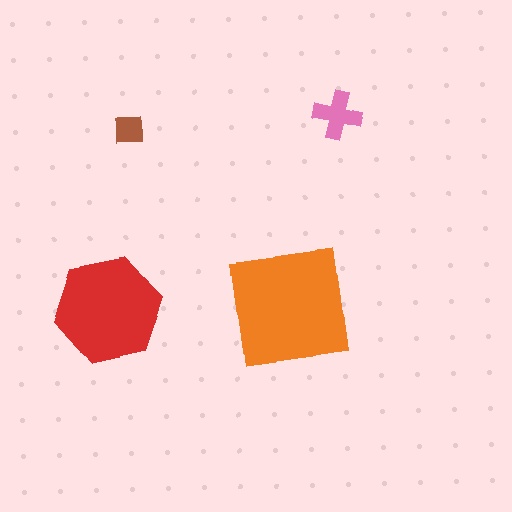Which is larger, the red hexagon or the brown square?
The red hexagon.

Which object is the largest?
The orange square.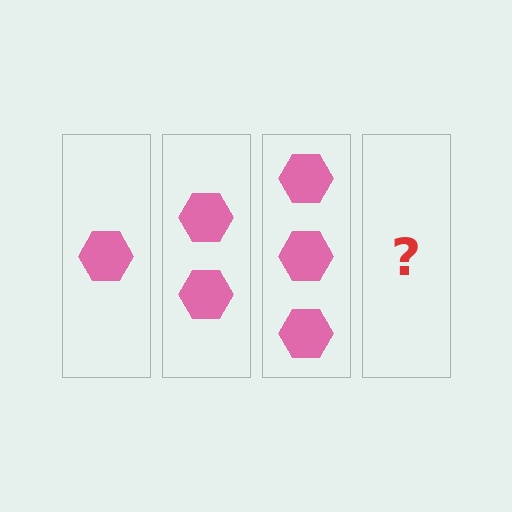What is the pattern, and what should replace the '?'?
The pattern is that each step adds one more hexagon. The '?' should be 4 hexagons.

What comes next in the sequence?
The next element should be 4 hexagons.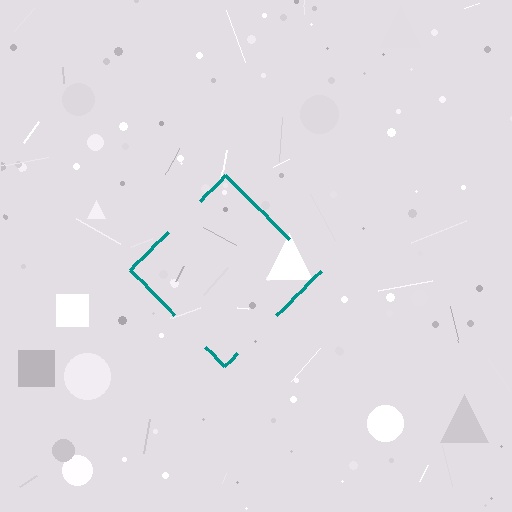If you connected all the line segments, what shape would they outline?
They would outline a diamond.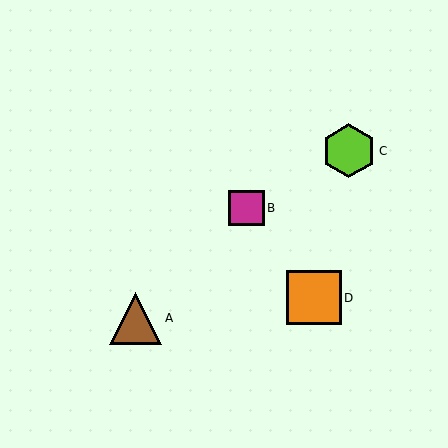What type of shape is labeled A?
Shape A is a brown triangle.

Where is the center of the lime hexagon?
The center of the lime hexagon is at (349, 151).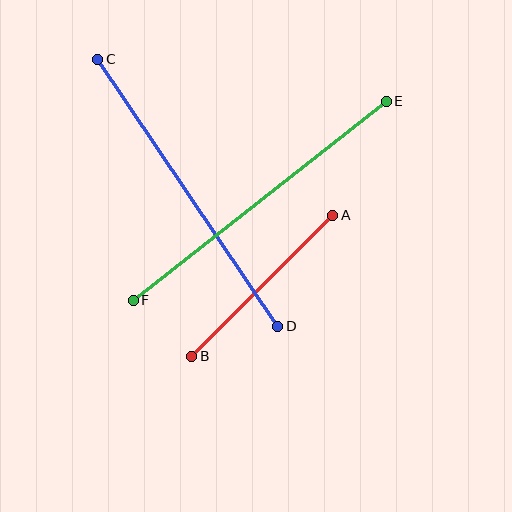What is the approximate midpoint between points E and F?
The midpoint is at approximately (260, 201) pixels.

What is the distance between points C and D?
The distance is approximately 322 pixels.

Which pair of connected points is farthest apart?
Points C and D are farthest apart.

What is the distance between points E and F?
The distance is approximately 322 pixels.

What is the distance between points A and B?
The distance is approximately 199 pixels.